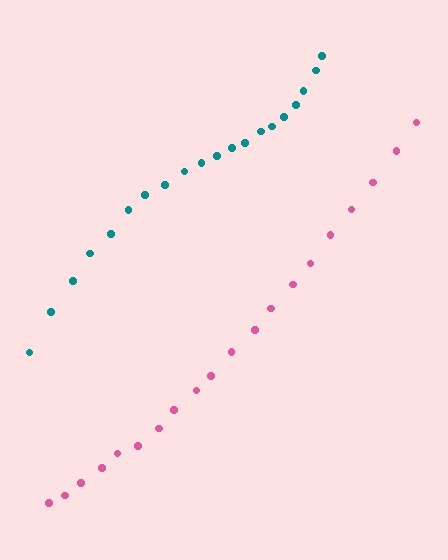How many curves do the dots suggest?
There are 2 distinct paths.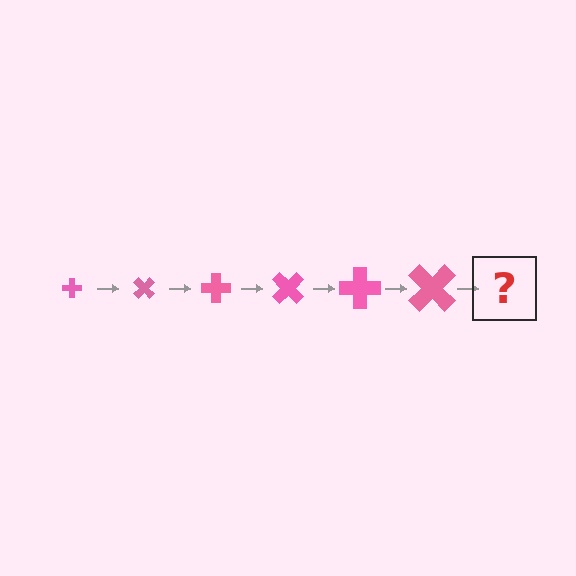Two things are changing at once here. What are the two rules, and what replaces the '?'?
The two rules are that the cross grows larger each step and it rotates 45 degrees each step. The '?' should be a cross, larger than the previous one and rotated 270 degrees from the start.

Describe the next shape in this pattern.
It should be a cross, larger than the previous one and rotated 270 degrees from the start.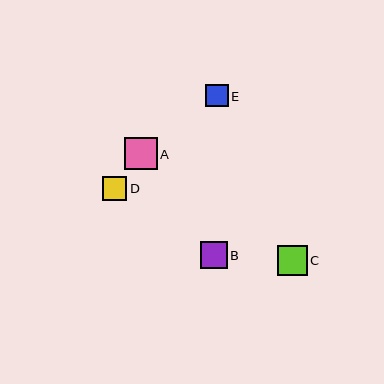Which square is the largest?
Square A is the largest with a size of approximately 32 pixels.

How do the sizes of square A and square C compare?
Square A and square C are approximately the same size.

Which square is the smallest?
Square E is the smallest with a size of approximately 22 pixels.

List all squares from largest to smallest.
From largest to smallest: A, C, B, D, E.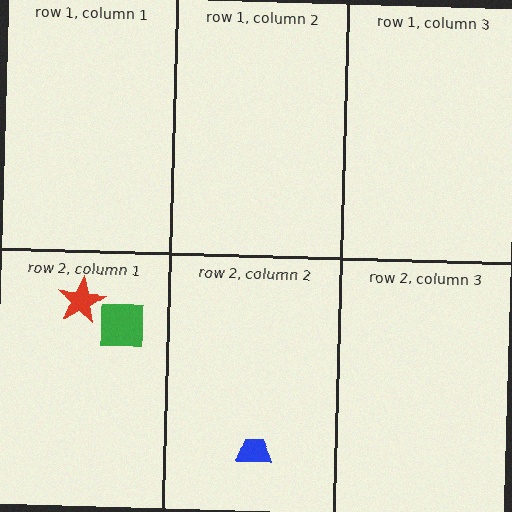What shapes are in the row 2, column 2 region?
The blue trapezoid.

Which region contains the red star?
The row 2, column 1 region.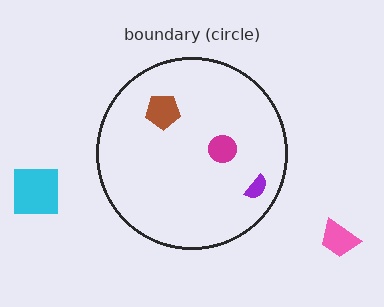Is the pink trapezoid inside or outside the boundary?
Outside.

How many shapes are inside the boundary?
3 inside, 2 outside.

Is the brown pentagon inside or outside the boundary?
Inside.